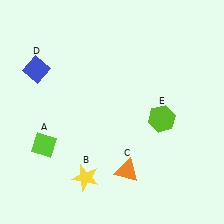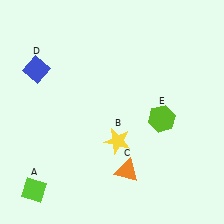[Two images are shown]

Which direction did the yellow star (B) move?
The yellow star (B) moved up.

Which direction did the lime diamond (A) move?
The lime diamond (A) moved down.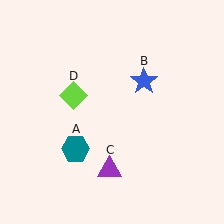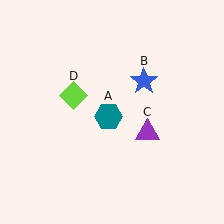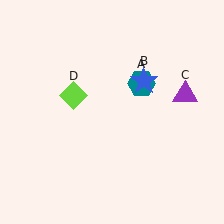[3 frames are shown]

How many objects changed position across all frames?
2 objects changed position: teal hexagon (object A), purple triangle (object C).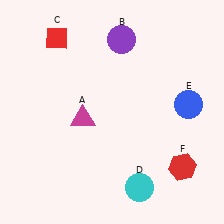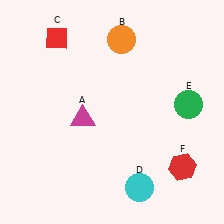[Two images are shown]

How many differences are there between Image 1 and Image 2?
There are 2 differences between the two images.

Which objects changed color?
B changed from purple to orange. E changed from blue to green.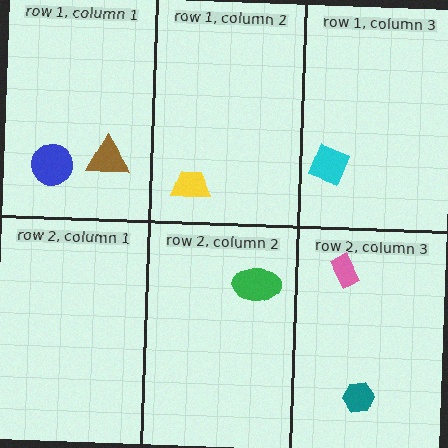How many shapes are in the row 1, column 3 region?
1.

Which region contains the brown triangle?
The row 1, column 1 region.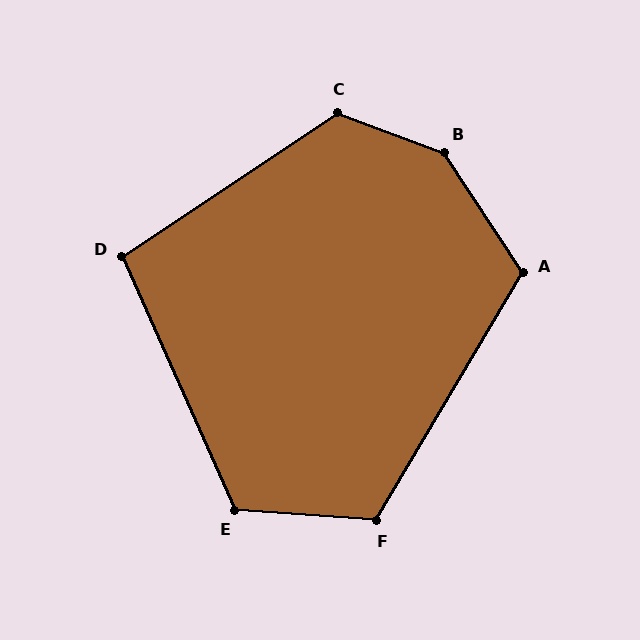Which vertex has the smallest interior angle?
D, at approximately 100 degrees.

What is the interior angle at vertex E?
Approximately 118 degrees (obtuse).